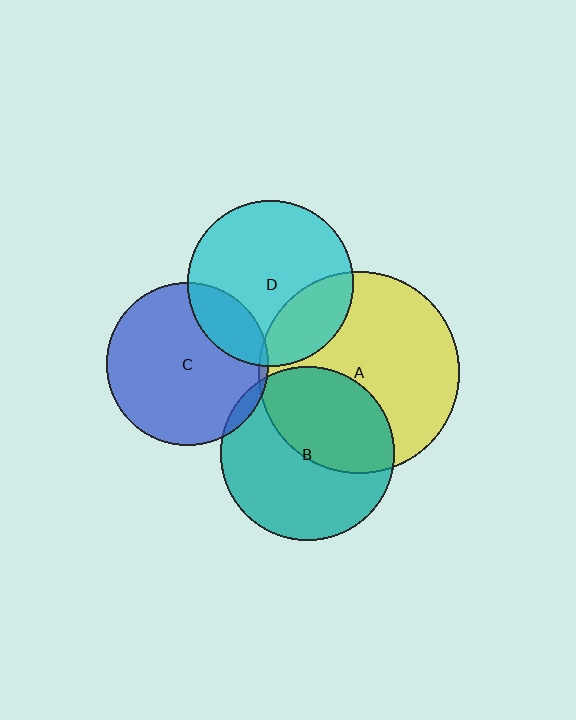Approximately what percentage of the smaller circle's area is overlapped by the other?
Approximately 25%.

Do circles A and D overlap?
Yes.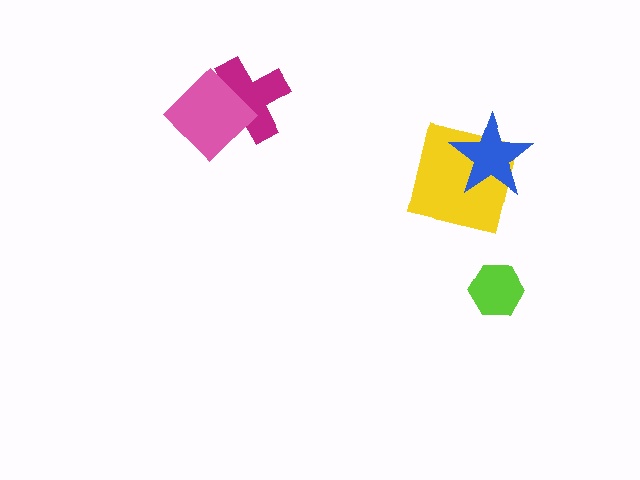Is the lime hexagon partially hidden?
No, no other shape covers it.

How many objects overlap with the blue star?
1 object overlaps with the blue star.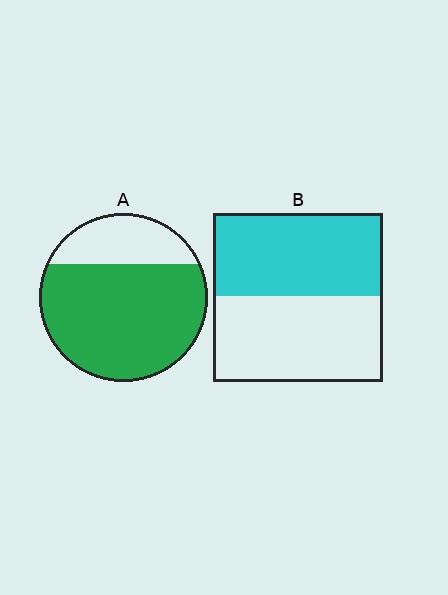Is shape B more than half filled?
Roughly half.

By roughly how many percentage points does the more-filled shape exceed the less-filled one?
By roughly 25 percentage points (A over B).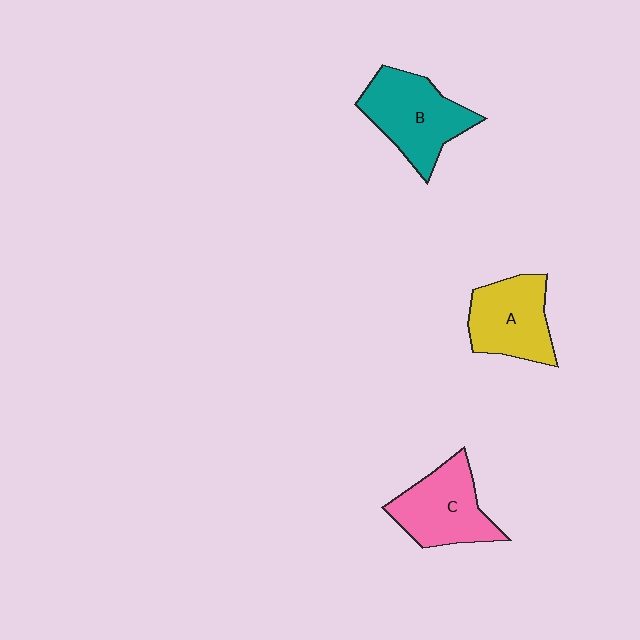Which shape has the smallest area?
Shape A (yellow).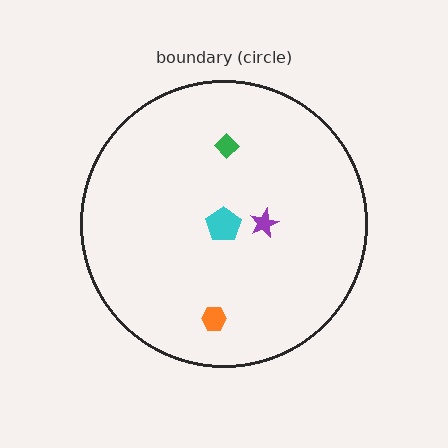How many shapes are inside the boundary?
4 inside, 0 outside.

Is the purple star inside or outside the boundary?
Inside.